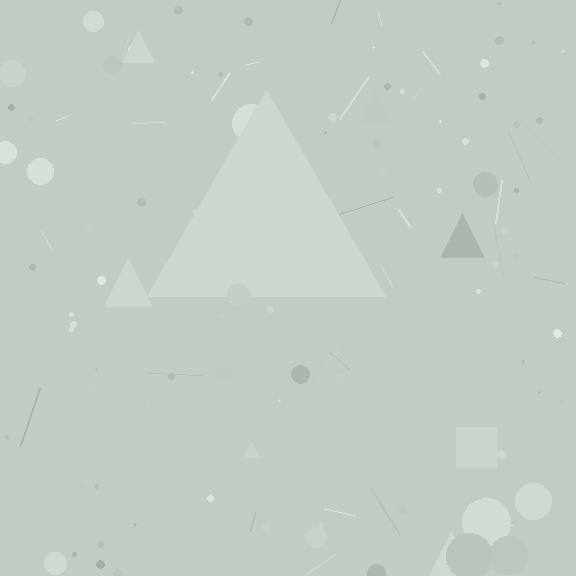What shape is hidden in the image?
A triangle is hidden in the image.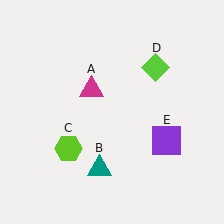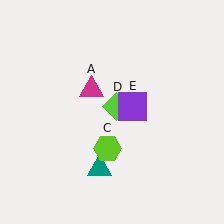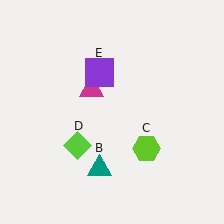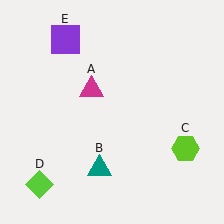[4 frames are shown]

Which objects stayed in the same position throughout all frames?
Magenta triangle (object A) and teal triangle (object B) remained stationary.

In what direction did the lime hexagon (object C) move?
The lime hexagon (object C) moved right.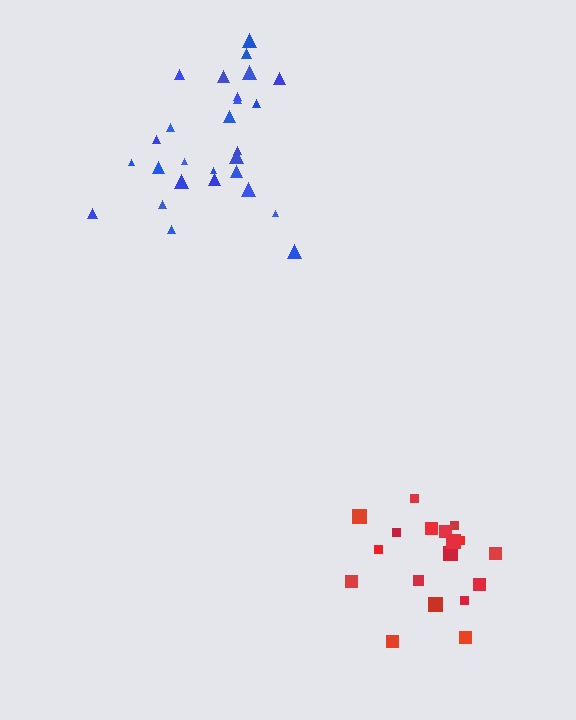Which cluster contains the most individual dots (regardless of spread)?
Blue (27).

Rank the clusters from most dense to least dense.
red, blue.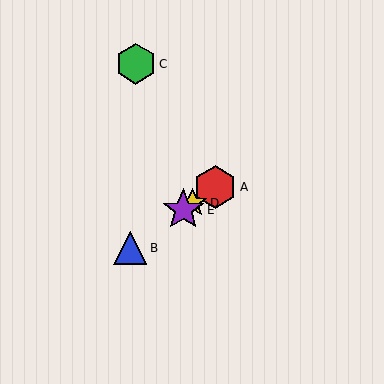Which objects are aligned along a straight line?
Objects A, B, D, E are aligned along a straight line.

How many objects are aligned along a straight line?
4 objects (A, B, D, E) are aligned along a straight line.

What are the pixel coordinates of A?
Object A is at (215, 187).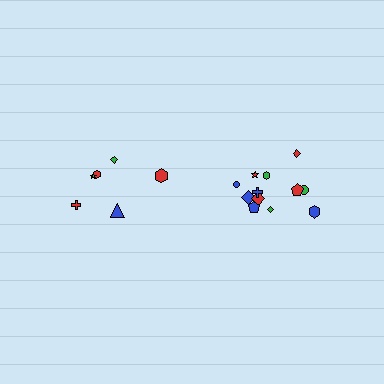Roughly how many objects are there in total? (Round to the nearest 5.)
Roughly 20 objects in total.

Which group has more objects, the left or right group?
The right group.